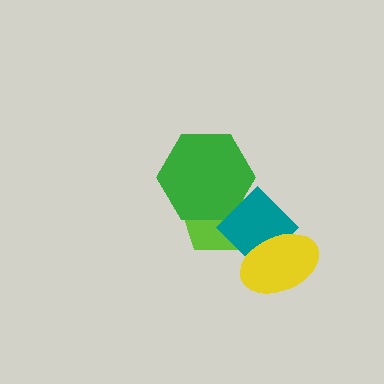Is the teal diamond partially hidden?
Yes, it is partially covered by another shape.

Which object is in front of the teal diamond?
The yellow ellipse is in front of the teal diamond.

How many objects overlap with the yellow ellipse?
1 object overlaps with the yellow ellipse.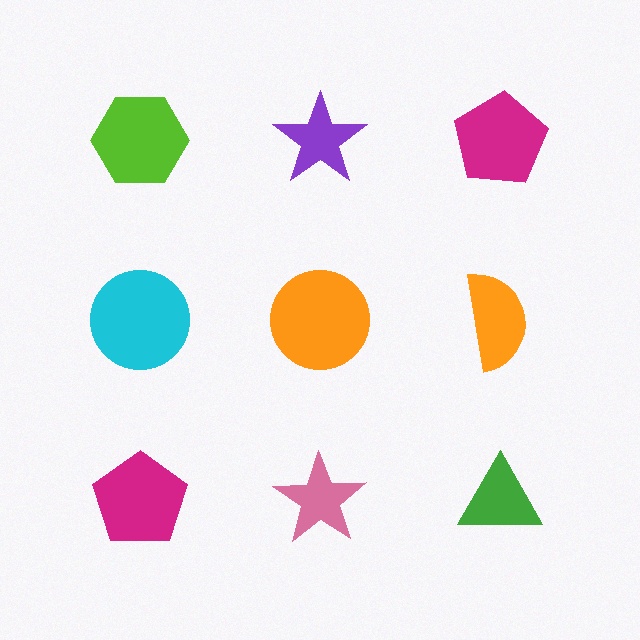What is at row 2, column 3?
An orange semicircle.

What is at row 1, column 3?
A magenta pentagon.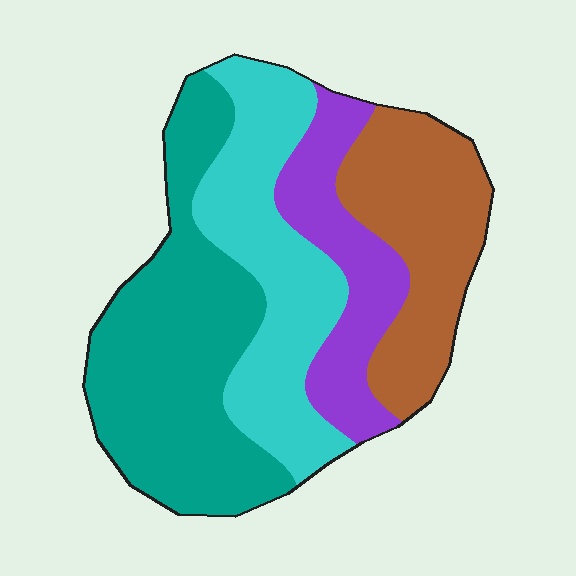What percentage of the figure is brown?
Brown covers about 20% of the figure.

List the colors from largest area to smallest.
From largest to smallest: teal, cyan, brown, purple.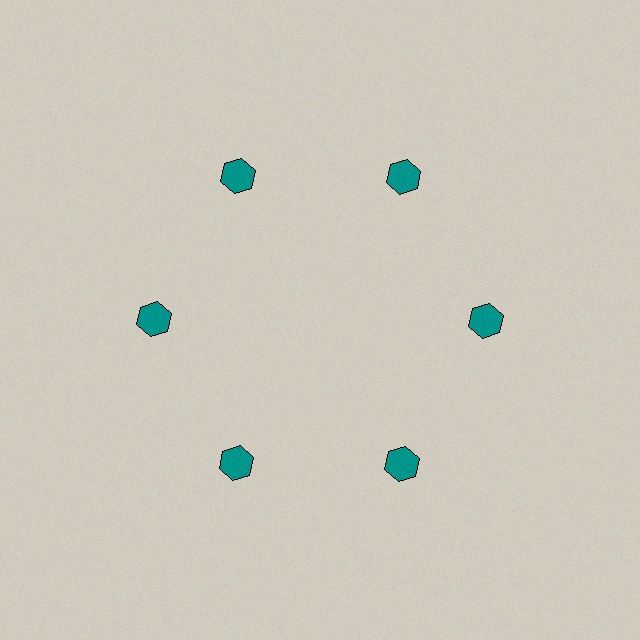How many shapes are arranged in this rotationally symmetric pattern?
There are 6 shapes, arranged in 6 groups of 1.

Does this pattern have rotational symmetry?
Yes, this pattern has 6-fold rotational symmetry. It looks the same after rotating 60 degrees around the center.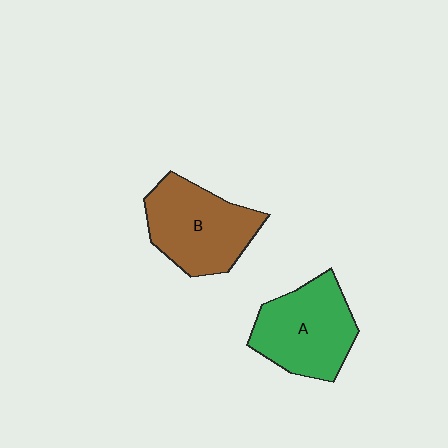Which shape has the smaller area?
Shape A (green).